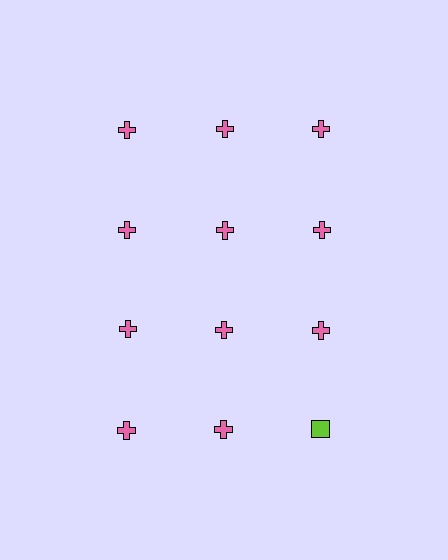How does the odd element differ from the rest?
It differs in both color (lime instead of pink) and shape (square instead of cross).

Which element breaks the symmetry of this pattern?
The lime square in the fourth row, center column breaks the symmetry. All other shapes are pink crosses.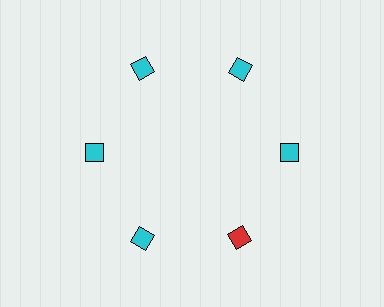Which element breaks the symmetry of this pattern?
The red diamond at roughly the 5 o'clock position breaks the symmetry. All other shapes are cyan diamonds.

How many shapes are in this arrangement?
There are 6 shapes arranged in a ring pattern.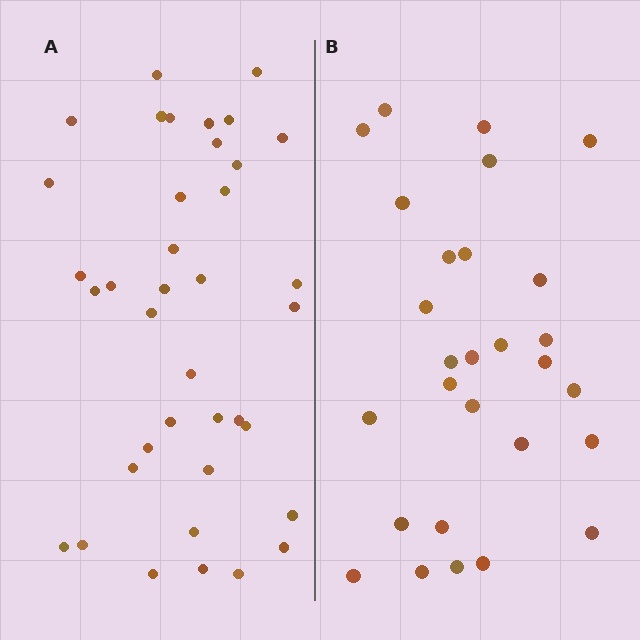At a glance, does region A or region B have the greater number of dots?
Region A (the left region) has more dots.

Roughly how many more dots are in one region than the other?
Region A has roughly 10 or so more dots than region B.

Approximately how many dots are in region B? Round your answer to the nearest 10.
About 30 dots. (The exact count is 28, which rounds to 30.)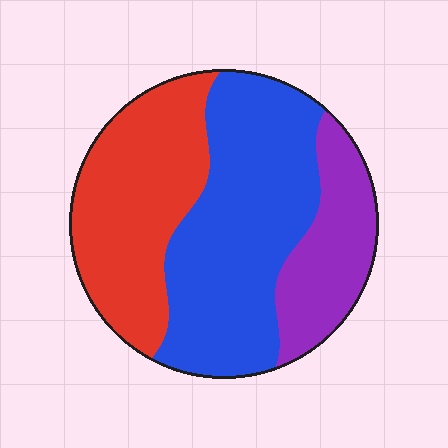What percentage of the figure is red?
Red takes up about one third (1/3) of the figure.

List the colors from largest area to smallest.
From largest to smallest: blue, red, purple.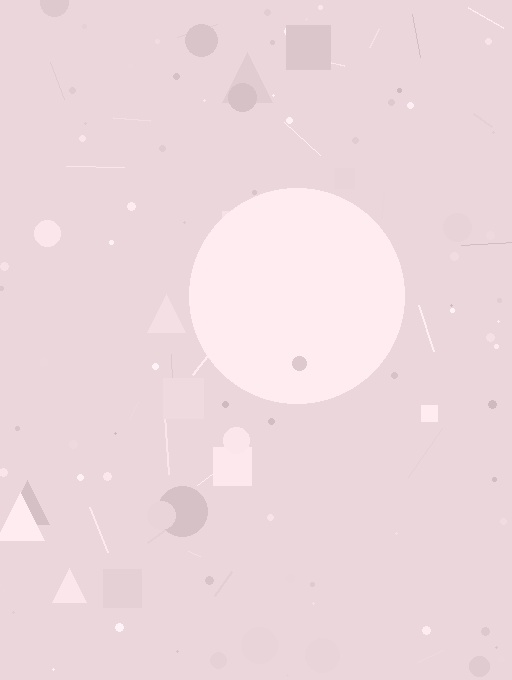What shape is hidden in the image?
A circle is hidden in the image.